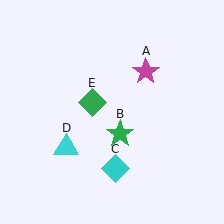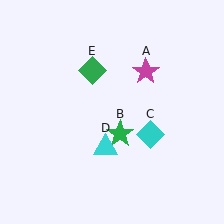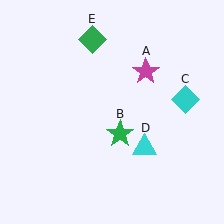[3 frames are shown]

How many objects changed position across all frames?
3 objects changed position: cyan diamond (object C), cyan triangle (object D), green diamond (object E).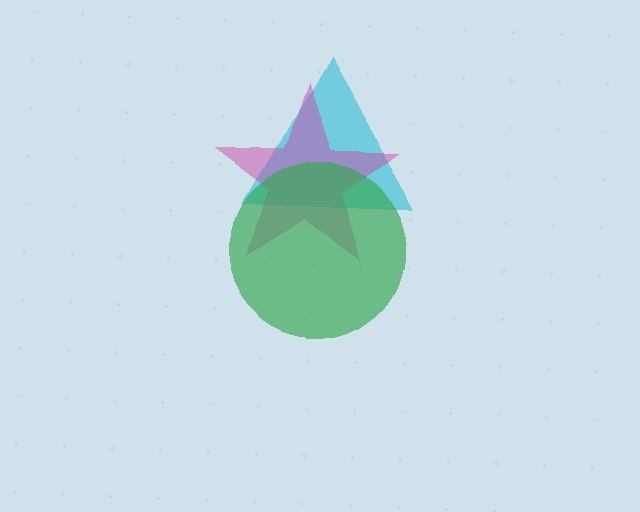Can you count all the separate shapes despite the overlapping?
Yes, there are 3 separate shapes.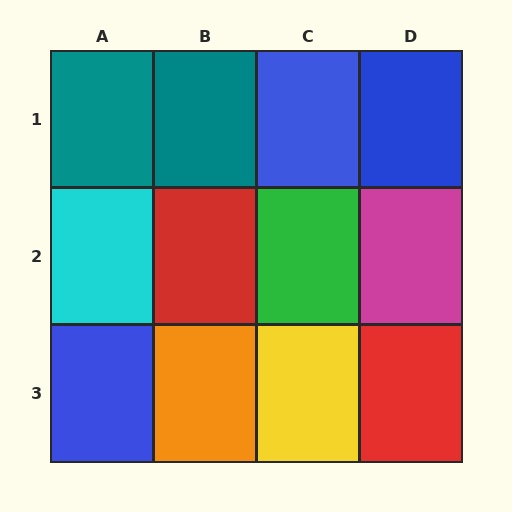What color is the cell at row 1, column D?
Blue.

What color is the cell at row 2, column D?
Magenta.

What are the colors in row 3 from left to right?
Blue, orange, yellow, red.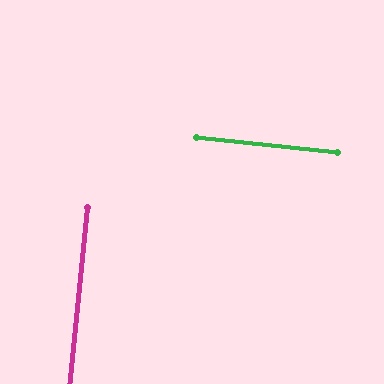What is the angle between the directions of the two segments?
Approximately 89 degrees.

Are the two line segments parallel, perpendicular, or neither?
Perpendicular — they meet at approximately 89°.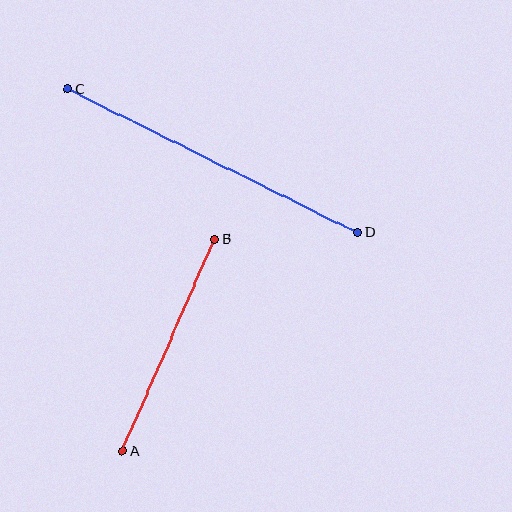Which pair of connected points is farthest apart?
Points C and D are farthest apart.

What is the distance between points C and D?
The distance is approximately 323 pixels.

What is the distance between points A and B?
The distance is approximately 232 pixels.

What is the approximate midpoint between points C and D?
The midpoint is at approximately (213, 161) pixels.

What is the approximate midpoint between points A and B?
The midpoint is at approximately (168, 345) pixels.